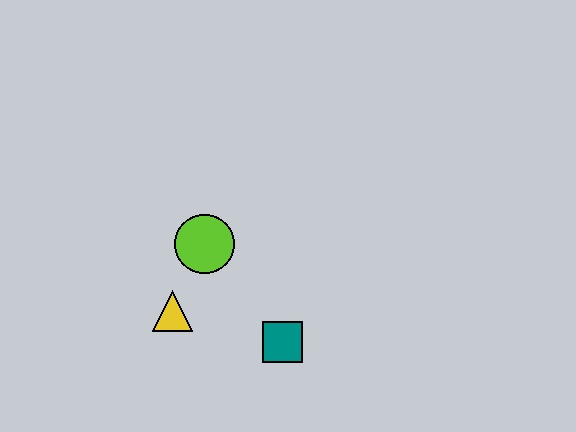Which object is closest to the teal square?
The yellow triangle is closest to the teal square.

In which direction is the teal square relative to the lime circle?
The teal square is below the lime circle.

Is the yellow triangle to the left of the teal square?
Yes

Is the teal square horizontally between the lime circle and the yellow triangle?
No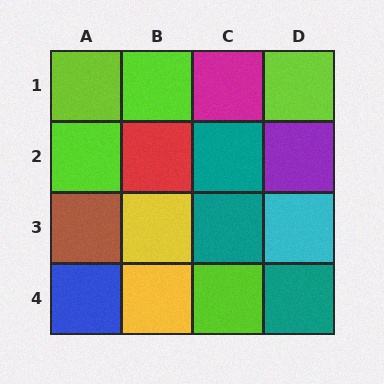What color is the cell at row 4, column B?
Yellow.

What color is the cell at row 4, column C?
Lime.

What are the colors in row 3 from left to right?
Brown, yellow, teal, cyan.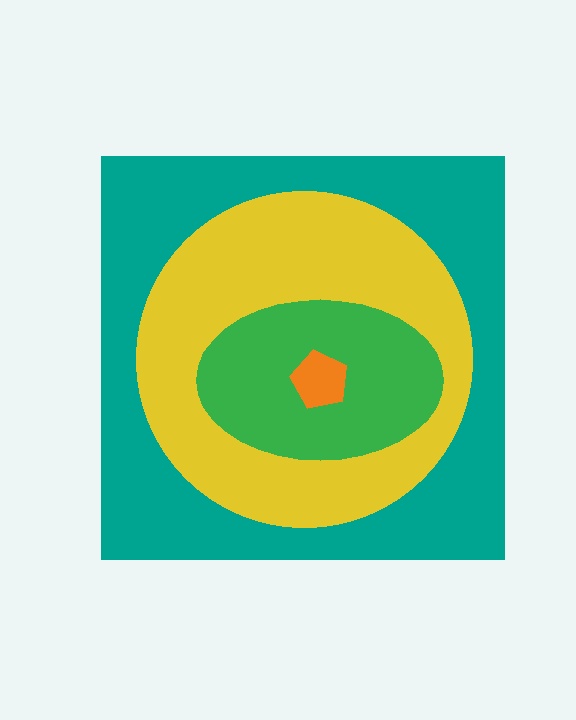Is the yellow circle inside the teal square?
Yes.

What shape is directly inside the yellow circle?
The green ellipse.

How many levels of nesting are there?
4.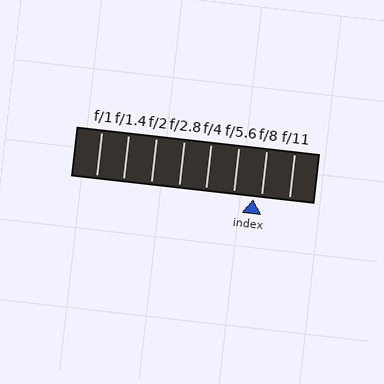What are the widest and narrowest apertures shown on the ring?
The widest aperture shown is f/1 and the narrowest is f/11.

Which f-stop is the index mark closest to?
The index mark is closest to f/8.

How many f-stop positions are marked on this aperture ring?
There are 8 f-stop positions marked.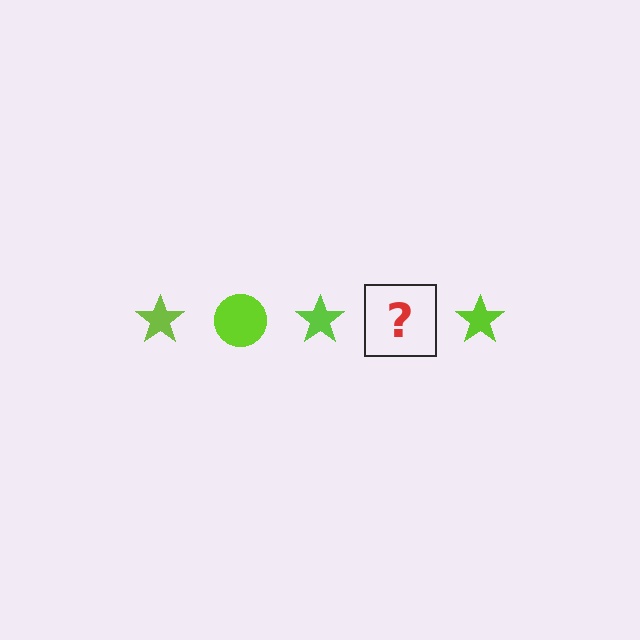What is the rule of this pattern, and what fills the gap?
The rule is that the pattern cycles through star, circle shapes in lime. The gap should be filled with a lime circle.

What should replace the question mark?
The question mark should be replaced with a lime circle.